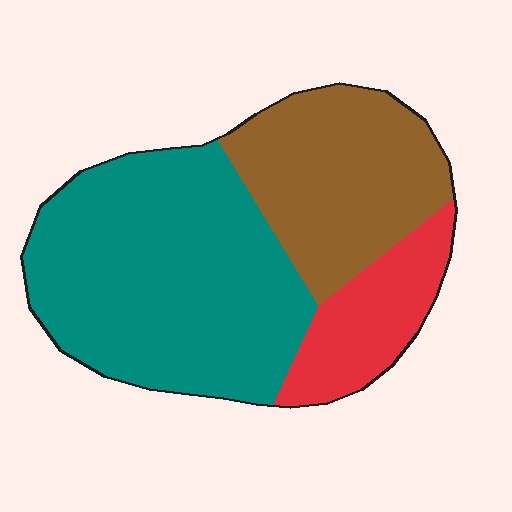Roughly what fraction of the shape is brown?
Brown covers roughly 30% of the shape.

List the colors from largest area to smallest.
From largest to smallest: teal, brown, red.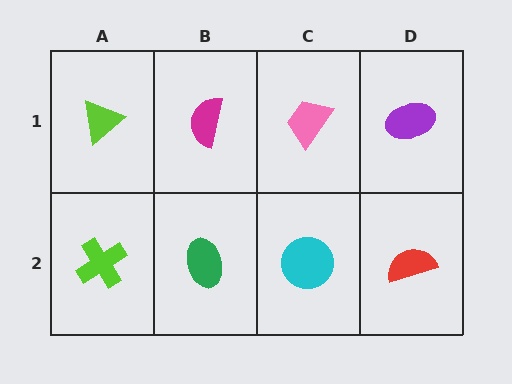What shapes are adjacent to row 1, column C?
A cyan circle (row 2, column C), a magenta semicircle (row 1, column B), a purple ellipse (row 1, column D).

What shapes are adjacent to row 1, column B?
A green ellipse (row 2, column B), a lime triangle (row 1, column A), a pink trapezoid (row 1, column C).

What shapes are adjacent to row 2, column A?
A lime triangle (row 1, column A), a green ellipse (row 2, column B).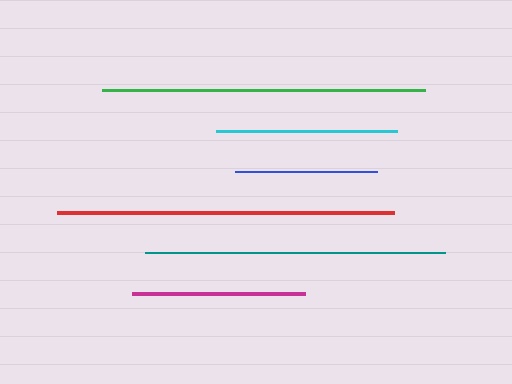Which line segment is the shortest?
The blue line is the shortest at approximately 142 pixels.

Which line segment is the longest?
The red line is the longest at approximately 337 pixels.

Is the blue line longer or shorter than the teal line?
The teal line is longer than the blue line.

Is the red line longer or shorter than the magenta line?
The red line is longer than the magenta line.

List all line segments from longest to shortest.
From longest to shortest: red, green, teal, cyan, magenta, blue.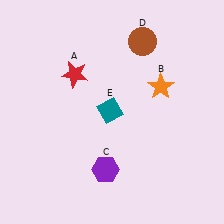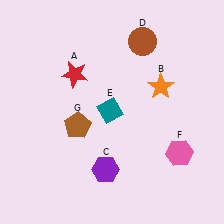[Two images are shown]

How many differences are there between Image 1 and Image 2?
There are 2 differences between the two images.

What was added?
A pink hexagon (F), a brown pentagon (G) were added in Image 2.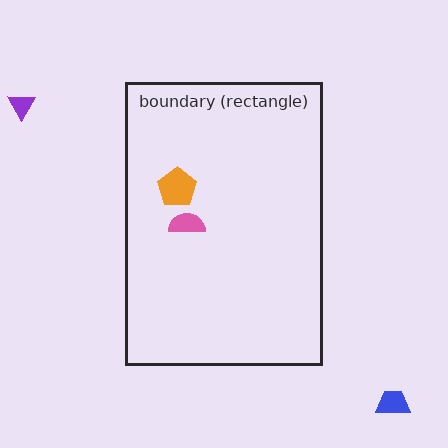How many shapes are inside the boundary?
2 inside, 2 outside.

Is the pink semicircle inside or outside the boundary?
Inside.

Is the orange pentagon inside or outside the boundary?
Inside.